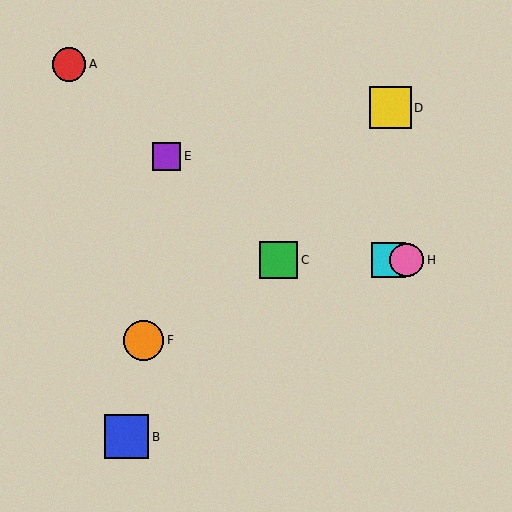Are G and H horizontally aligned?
Yes, both are at y≈260.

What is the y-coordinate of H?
Object H is at y≈260.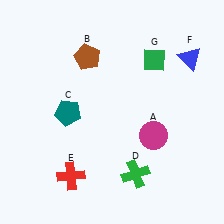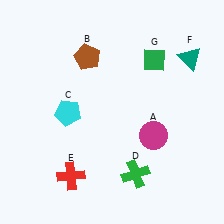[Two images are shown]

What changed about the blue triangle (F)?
In Image 1, F is blue. In Image 2, it changed to teal.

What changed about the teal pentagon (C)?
In Image 1, C is teal. In Image 2, it changed to cyan.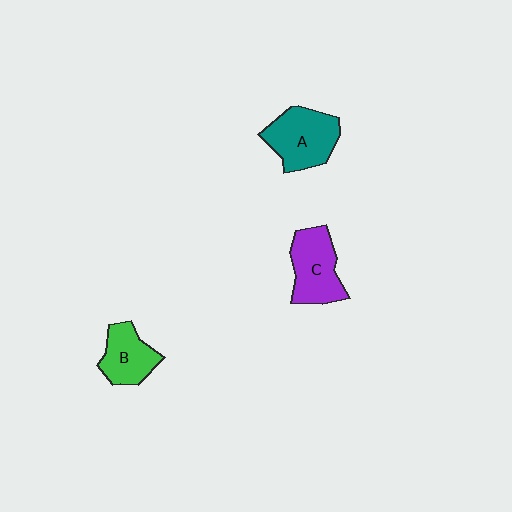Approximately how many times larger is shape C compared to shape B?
Approximately 1.3 times.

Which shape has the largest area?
Shape A (teal).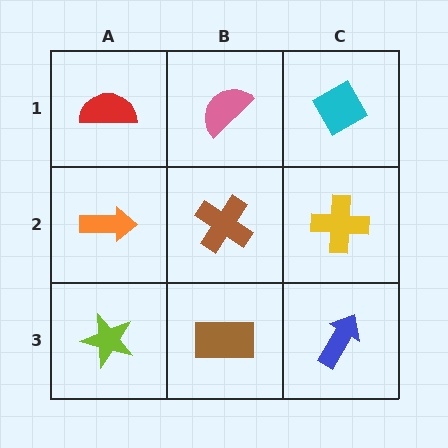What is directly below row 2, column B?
A brown rectangle.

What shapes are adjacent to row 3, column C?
A yellow cross (row 2, column C), a brown rectangle (row 3, column B).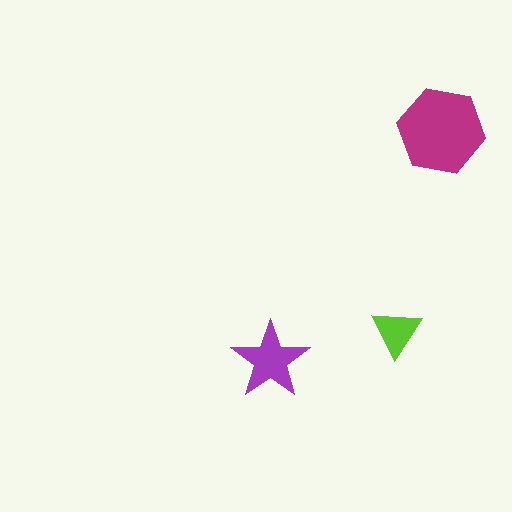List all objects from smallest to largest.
The lime triangle, the purple star, the magenta hexagon.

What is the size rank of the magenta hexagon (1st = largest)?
1st.